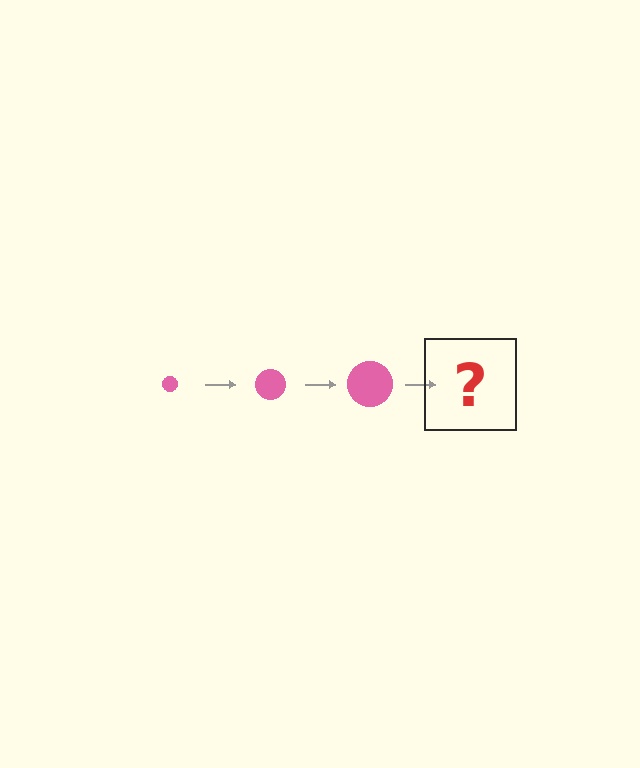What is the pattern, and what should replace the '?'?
The pattern is that the circle gets progressively larger each step. The '?' should be a pink circle, larger than the previous one.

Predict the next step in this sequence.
The next step is a pink circle, larger than the previous one.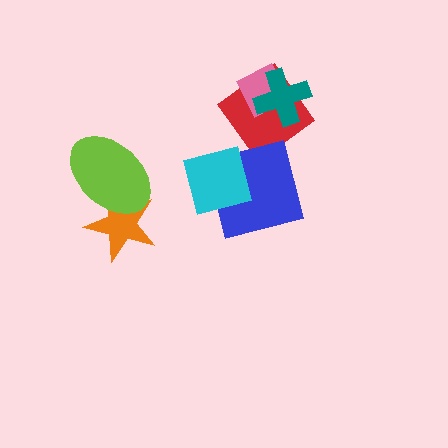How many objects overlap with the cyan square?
1 object overlaps with the cyan square.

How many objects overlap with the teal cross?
2 objects overlap with the teal cross.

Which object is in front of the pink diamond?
The teal cross is in front of the pink diamond.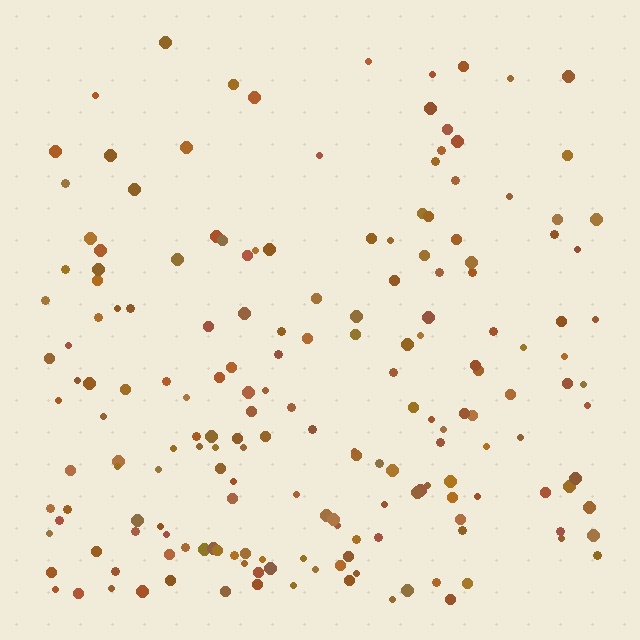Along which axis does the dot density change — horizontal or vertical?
Vertical.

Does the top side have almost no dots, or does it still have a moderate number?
Still a moderate number, just noticeably fewer than the bottom.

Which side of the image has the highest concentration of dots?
The bottom.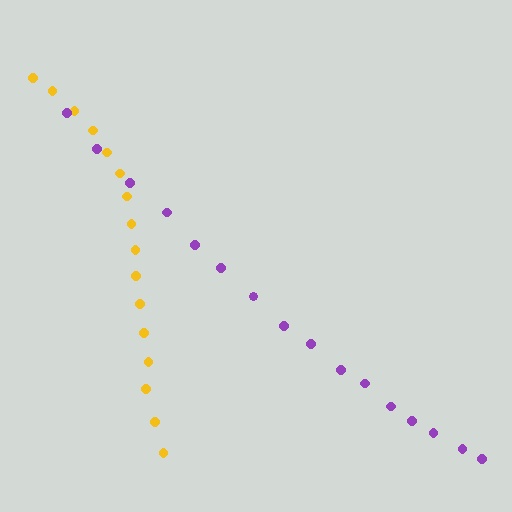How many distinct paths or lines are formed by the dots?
There are 2 distinct paths.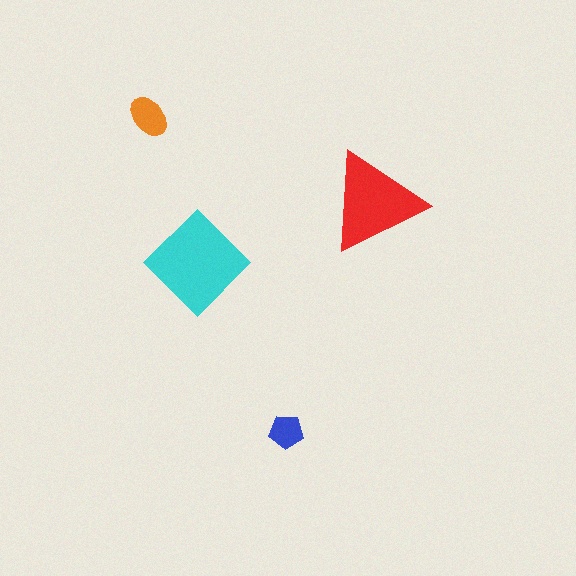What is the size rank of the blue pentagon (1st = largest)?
4th.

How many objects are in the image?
There are 4 objects in the image.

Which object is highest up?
The orange ellipse is topmost.